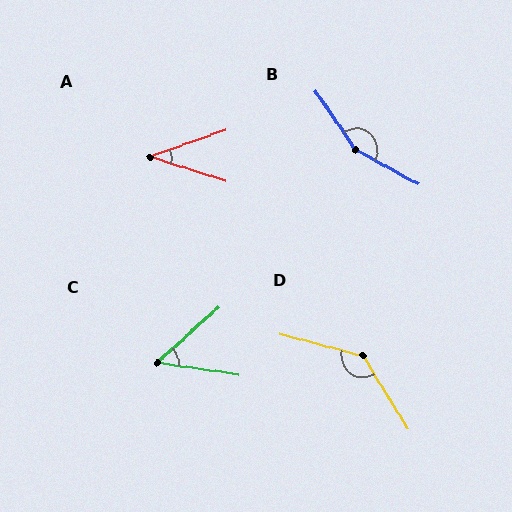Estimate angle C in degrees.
Approximately 50 degrees.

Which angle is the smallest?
A, at approximately 37 degrees.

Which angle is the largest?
B, at approximately 153 degrees.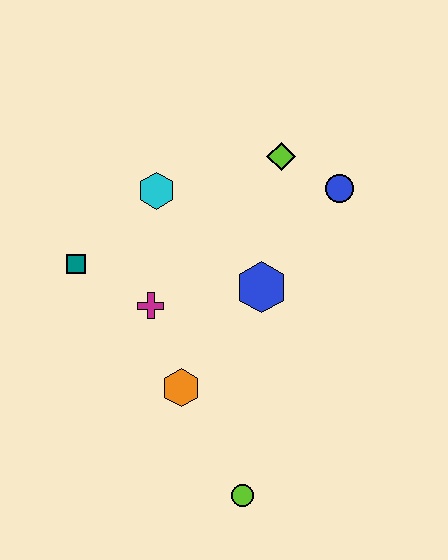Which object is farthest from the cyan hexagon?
The lime circle is farthest from the cyan hexagon.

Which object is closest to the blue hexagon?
The magenta cross is closest to the blue hexagon.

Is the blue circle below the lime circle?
No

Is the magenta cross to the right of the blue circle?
No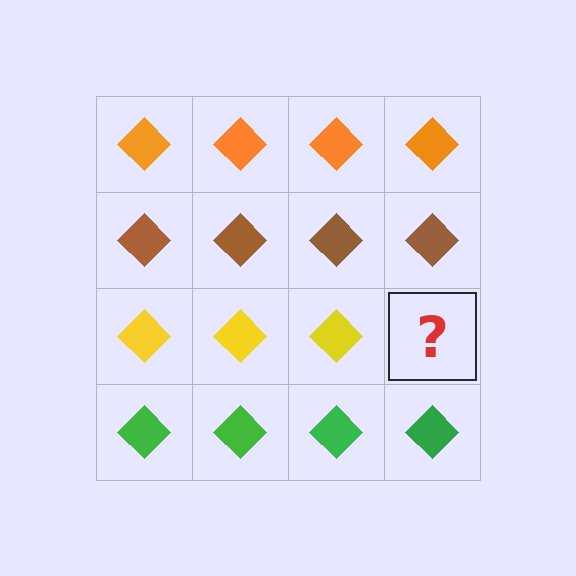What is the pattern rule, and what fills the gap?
The rule is that each row has a consistent color. The gap should be filled with a yellow diamond.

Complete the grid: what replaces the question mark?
The question mark should be replaced with a yellow diamond.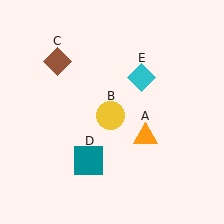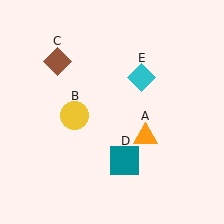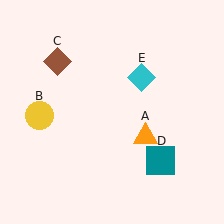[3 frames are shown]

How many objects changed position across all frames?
2 objects changed position: yellow circle (object B), teal square (object D).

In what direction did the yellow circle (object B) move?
The yellow circle (object B) moved left.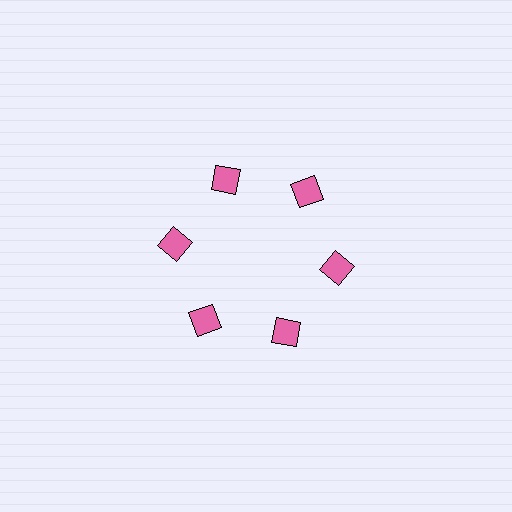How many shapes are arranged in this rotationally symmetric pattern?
There are 6 shapes, arranged in 6 groups of 1.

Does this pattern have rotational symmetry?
Yes, this pattern has 6-fold rotational symmetry. It looks the same after rotating 60 degrees around the center.